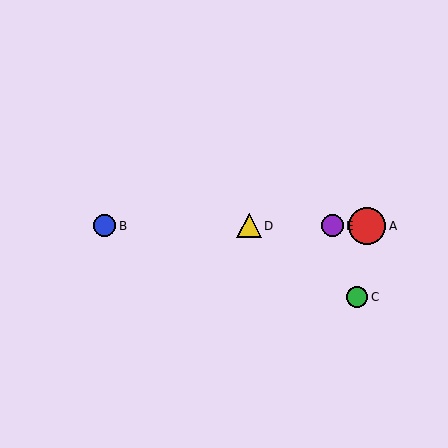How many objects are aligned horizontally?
4 objects (A, B, D, E) are aligned horizontally.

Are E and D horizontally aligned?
Yes, both are at y≈226.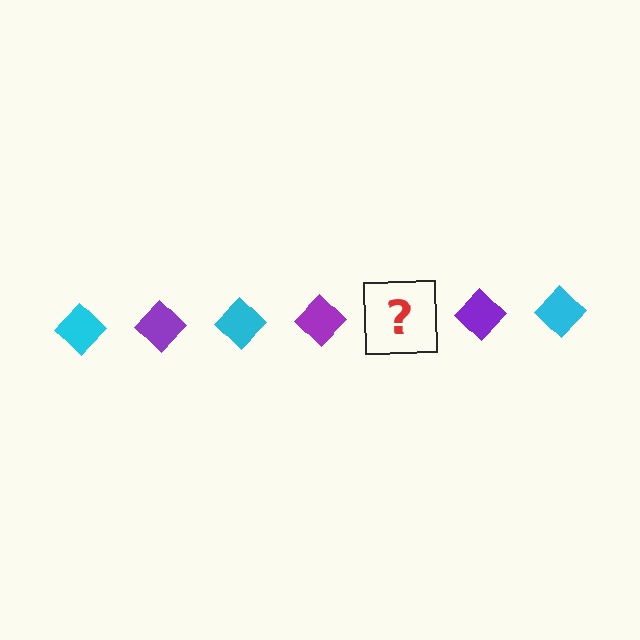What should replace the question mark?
The question mark should be replaced with a cyan diamond.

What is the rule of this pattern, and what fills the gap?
The rule is that the pattern cycles through cyan, purple diamonds. The gap should be filled with a cyan diamond.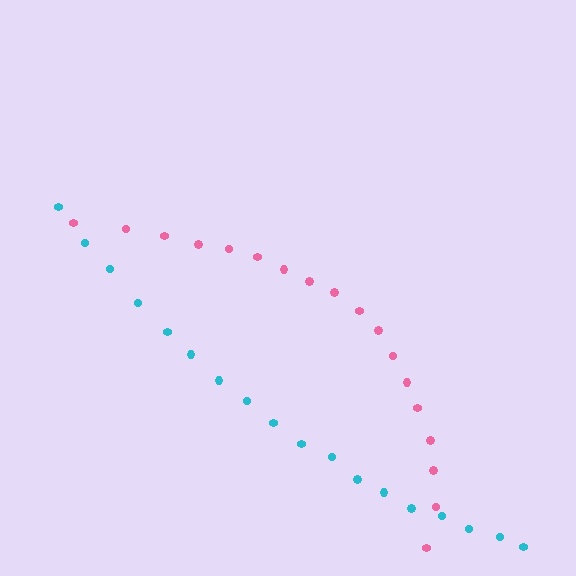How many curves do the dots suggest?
There are 2 distinct paths.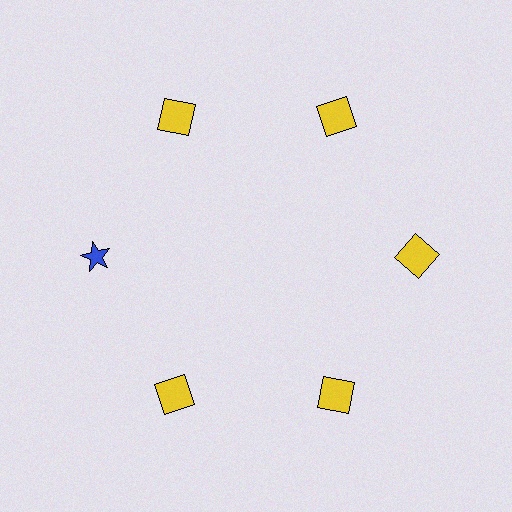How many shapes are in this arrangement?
There are 6 shapes arranged in a ring pattern.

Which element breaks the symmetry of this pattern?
The blue star at roughly the 9 o'clock position breaks the symmetry. All other shapes are yellow squares.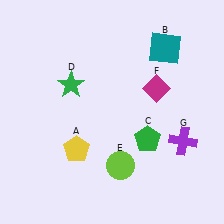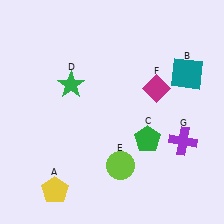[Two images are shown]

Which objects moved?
The objects that moved are: the yellow pentagon (A), the teal square (B).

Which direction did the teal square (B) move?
The teal square (B) moved down.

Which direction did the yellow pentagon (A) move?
The yellow pentagon (A) moved down.